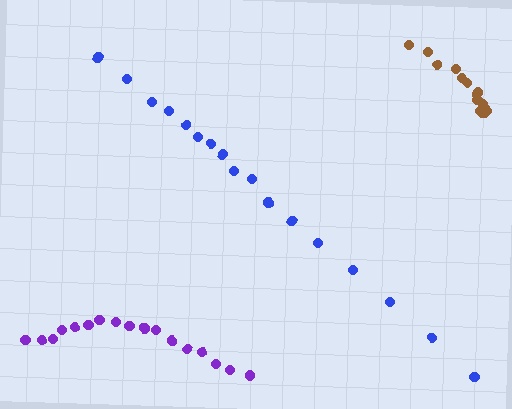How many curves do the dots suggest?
There are 3 distinct paths.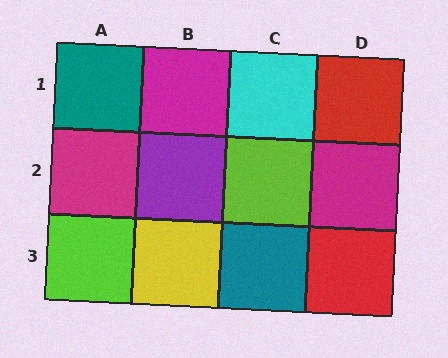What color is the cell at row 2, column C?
Lime.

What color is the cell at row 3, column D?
Red.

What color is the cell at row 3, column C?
Teal.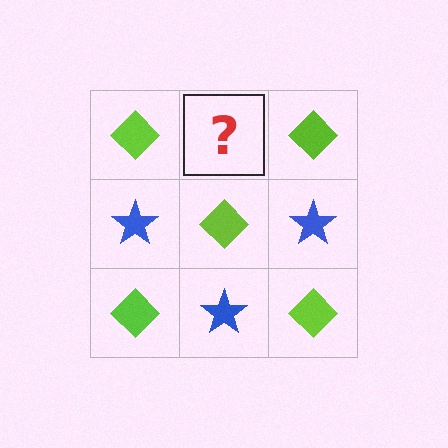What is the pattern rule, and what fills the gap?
The rule is that it alternates lime diamond and blue star in a checkerboard pattern. The gap should be filled with a blue star.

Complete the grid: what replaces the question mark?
The question mark should be replaced with a blue star.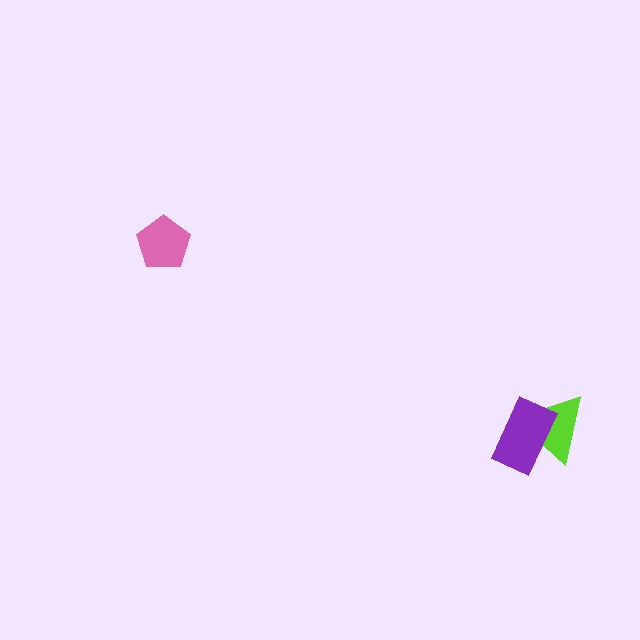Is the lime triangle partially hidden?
Yes, it is partially covered by another shape.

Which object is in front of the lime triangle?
The purple rectangle is in front of the lime triangle.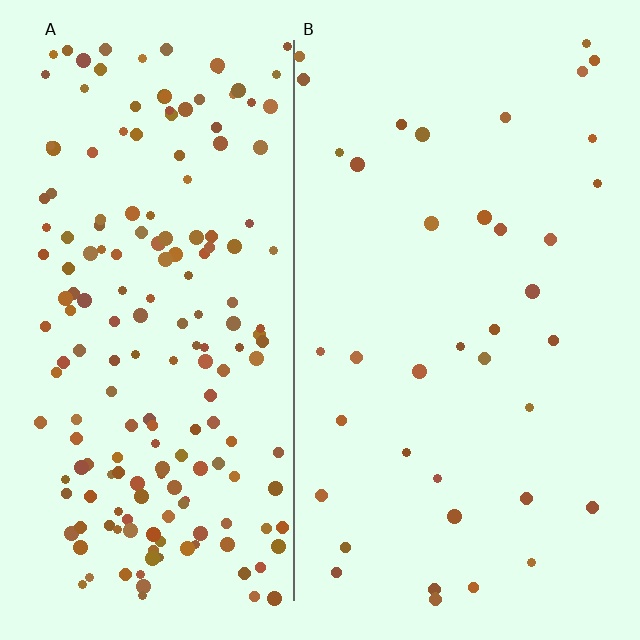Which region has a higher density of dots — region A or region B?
A (the left).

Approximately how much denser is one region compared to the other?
Approximately 4.8× — region A over region B.